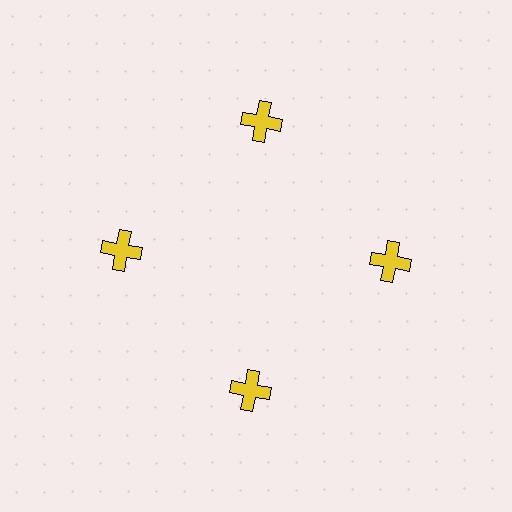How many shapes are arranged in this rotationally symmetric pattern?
There are 4 shapes, arranged in 4 groups of 1.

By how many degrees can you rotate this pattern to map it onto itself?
The pattern maps onto itself every 90 degrees of rotation.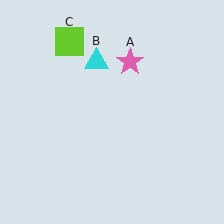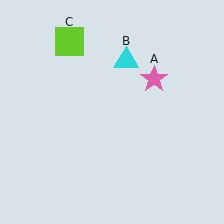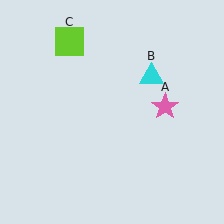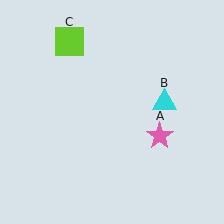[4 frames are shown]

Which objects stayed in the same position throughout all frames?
Lime square (object C) remained stationary.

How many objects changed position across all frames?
2 objects changed position: pink star (object A), cyan triangle (object B).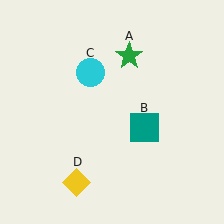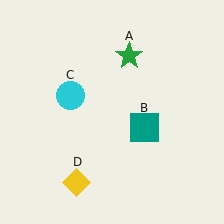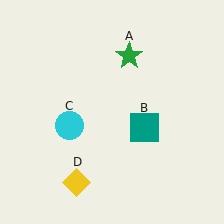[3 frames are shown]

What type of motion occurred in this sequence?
The cyan circle (object C) rotated counterclockwise around the center of the scene.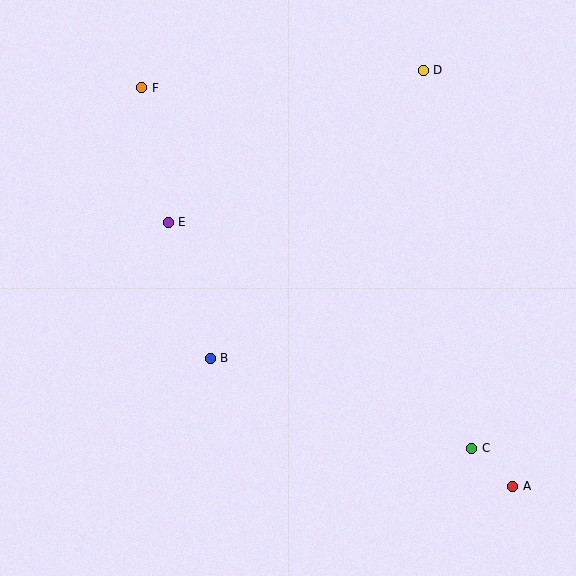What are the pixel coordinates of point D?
Point D is at (423, 70).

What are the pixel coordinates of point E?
Point E is at (168, 222).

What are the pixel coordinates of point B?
Point B is at (210, 358).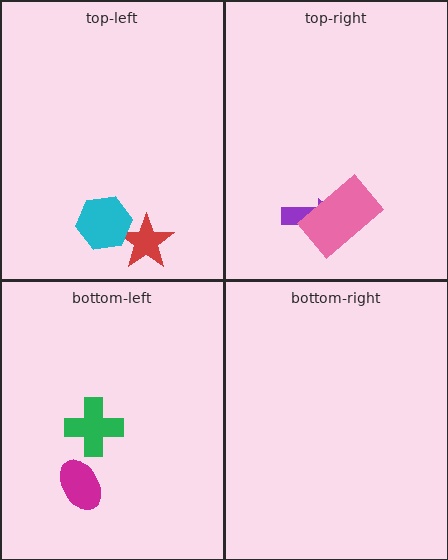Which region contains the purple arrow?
The top-right region.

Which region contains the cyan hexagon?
The top-left region.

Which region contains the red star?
The top-left region.